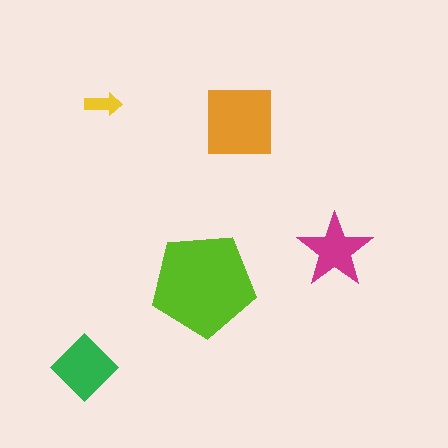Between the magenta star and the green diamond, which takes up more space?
The green diamond.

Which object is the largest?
The lime pentagon.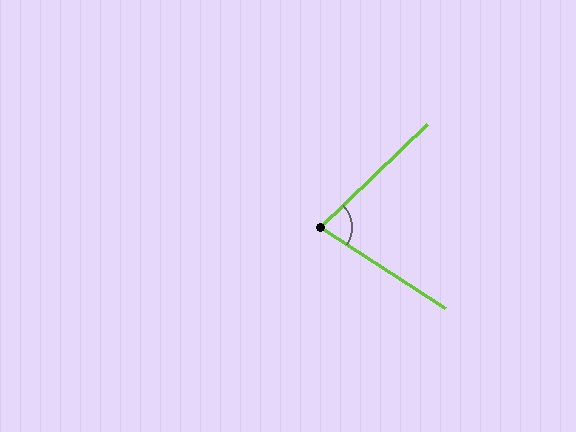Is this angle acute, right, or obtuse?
It is acute.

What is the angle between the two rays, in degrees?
Approximately 77 degrees.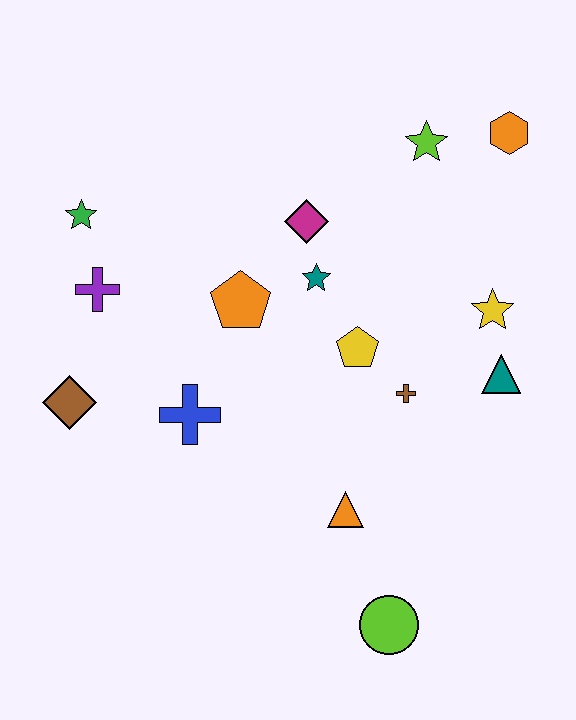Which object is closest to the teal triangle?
The yellow star is closest to the teal triangle.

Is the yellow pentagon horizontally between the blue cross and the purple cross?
No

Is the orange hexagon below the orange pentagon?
No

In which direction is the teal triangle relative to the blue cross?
The teal triangle is to the right of the blue cross.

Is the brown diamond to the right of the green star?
No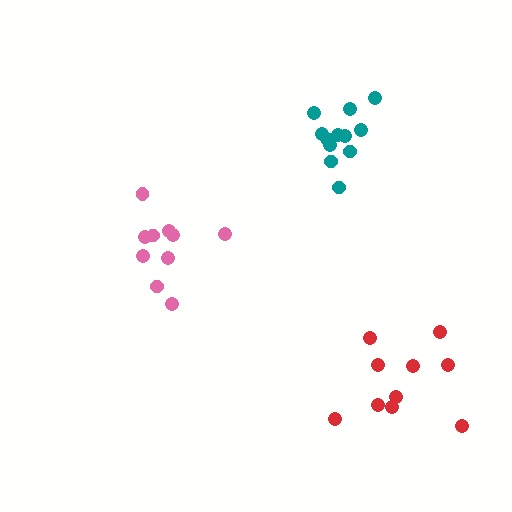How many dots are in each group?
Group 1: 12 dots, Group 2: 10 dots, Group 3: 10 dots (32 total).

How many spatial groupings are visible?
There are 3 spatial groupings.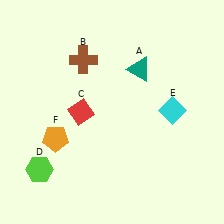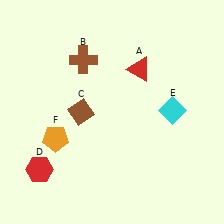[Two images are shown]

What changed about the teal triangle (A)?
In Image 1, A is teal. In Image 2, it changed to red.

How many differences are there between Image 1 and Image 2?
There are 3 differences between the two images.